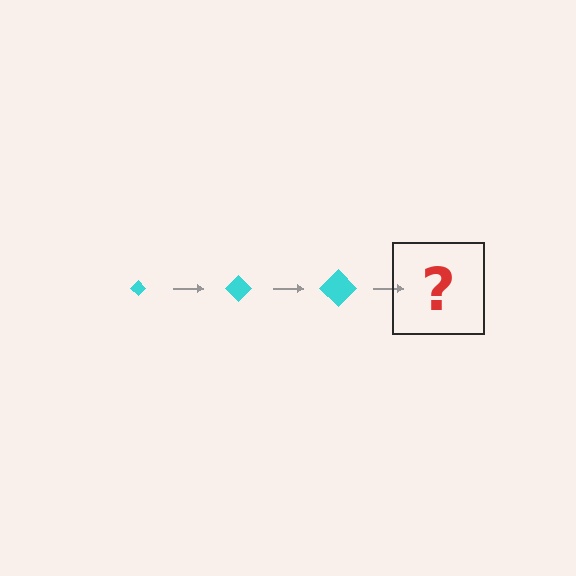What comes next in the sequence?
The next element should be a cyan diamond, larger than the previous one.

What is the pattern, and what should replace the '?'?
The pattern is that the diamond gets progressively larger each step. The '?' should be a cyan diamond, larger than the previous one.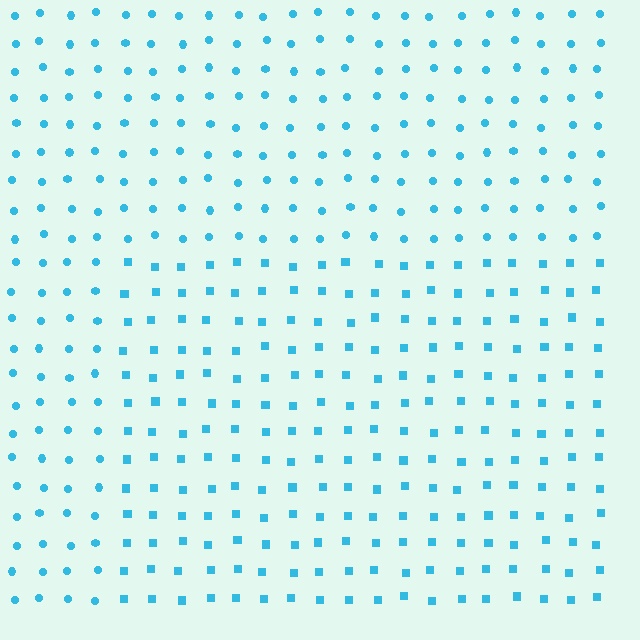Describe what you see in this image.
The image is filled with small cyan elements arranged in a uniform grid. A rectangle-shaped region contains squares, while the surrounding area contains circles. The boundary is defined purely by the change in element shape.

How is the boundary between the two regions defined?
The boundary is defined by a change in element shape: squares inside vs. circles outside. All elements share the same color and spacing.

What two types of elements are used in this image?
The image uses squares inside the rectangle region and circles outside it.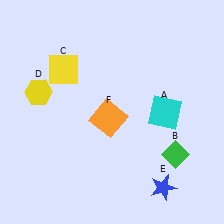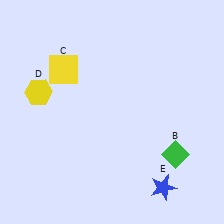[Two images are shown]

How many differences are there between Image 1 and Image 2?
There are 2 differences between the two images.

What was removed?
The cyan square (A), the orange square (F) were removed in Image 2.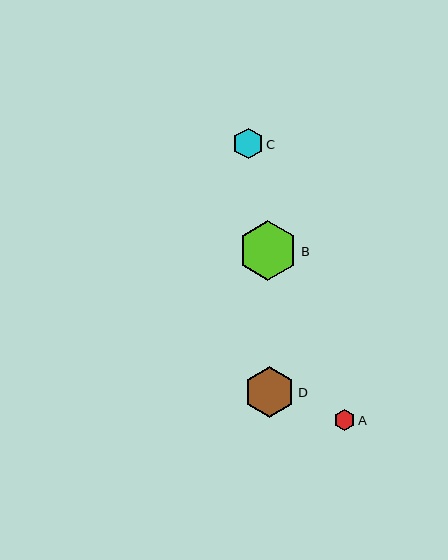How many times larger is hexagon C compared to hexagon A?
Hexagon C is approximately 1.4 times the size of hexagon A.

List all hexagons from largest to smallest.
From largest to smallest: B, D, C, A.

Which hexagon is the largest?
Hexagon B is the largest with a size of approximately 60 pixels.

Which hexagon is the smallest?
Hexagon A is the smallest with a size of approximately 21 pixels.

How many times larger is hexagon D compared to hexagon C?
Hexagon D is approximately 1.7 times the size of hexagon C.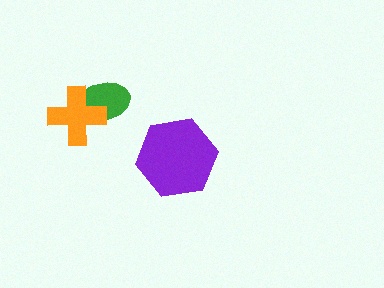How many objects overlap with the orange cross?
1 object overlaps with the orange cross.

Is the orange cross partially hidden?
No, no other shape covers it.